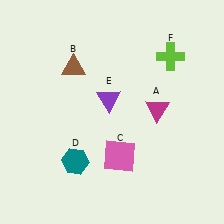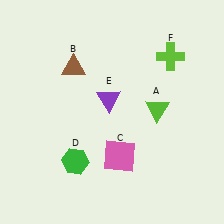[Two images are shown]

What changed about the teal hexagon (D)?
In Image 1, D is teal. In Image 2, it changed to green.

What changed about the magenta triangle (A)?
In Image 1, A is magenta. In Image 2, it changed to lime.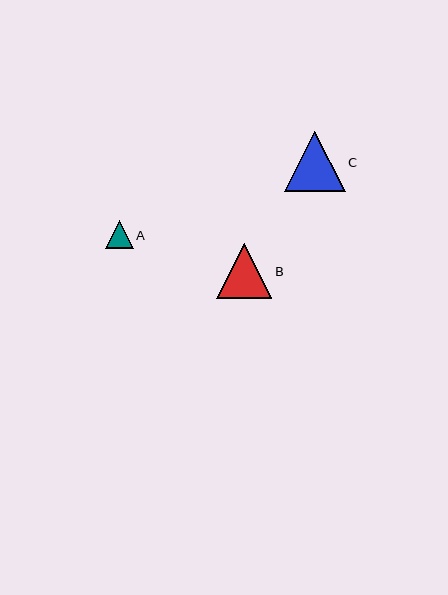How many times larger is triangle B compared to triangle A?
Triangle B is approximately 2.0 times the size of triangle A.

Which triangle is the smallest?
Triangle A is the smallest with a size of approximately 28 pixels.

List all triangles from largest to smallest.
From largest to smallest: C, B, A.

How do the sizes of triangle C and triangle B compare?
Triangle C and triangle B are approximately the same size.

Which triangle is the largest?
Triangle C is the largest with a size of approximately 61 pixels.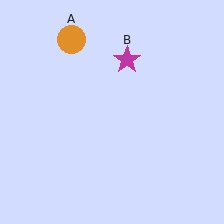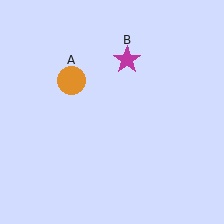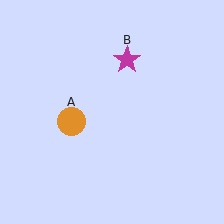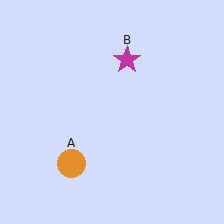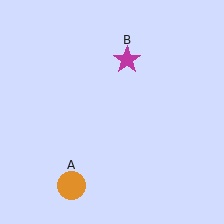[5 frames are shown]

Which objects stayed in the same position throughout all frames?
Magenta star (object B) remained stationary.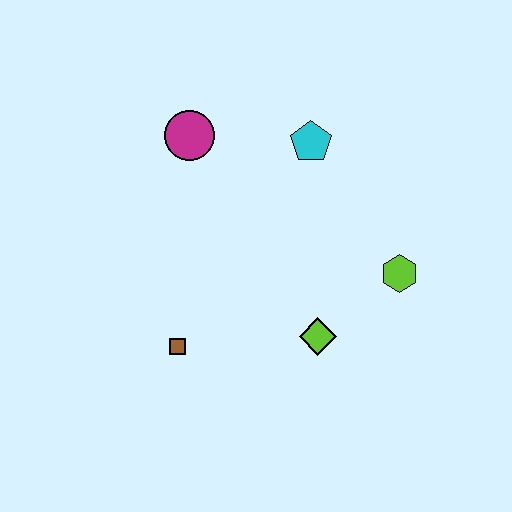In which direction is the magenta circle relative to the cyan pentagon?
The magenta circle is to the left of the cyan pentagon.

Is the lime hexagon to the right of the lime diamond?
Yes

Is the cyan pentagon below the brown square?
No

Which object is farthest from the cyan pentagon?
The brown square is farthest from the cyan pentagon.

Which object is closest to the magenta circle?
The cyan pentagon is closest to the magenta circle.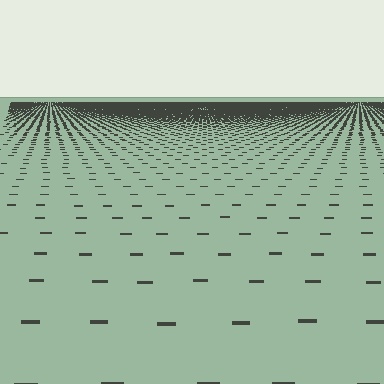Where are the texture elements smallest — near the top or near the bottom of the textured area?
Near the top.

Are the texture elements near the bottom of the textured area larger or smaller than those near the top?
Larger. Near the bottom, elements are closer to the viewer and appear at a bigger on-screen size.